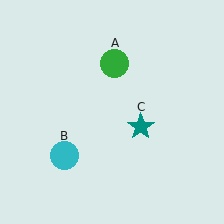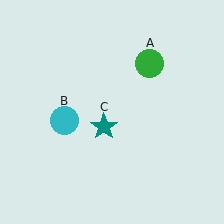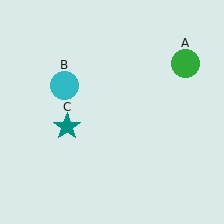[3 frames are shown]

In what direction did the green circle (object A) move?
The green circle (object A) moved right.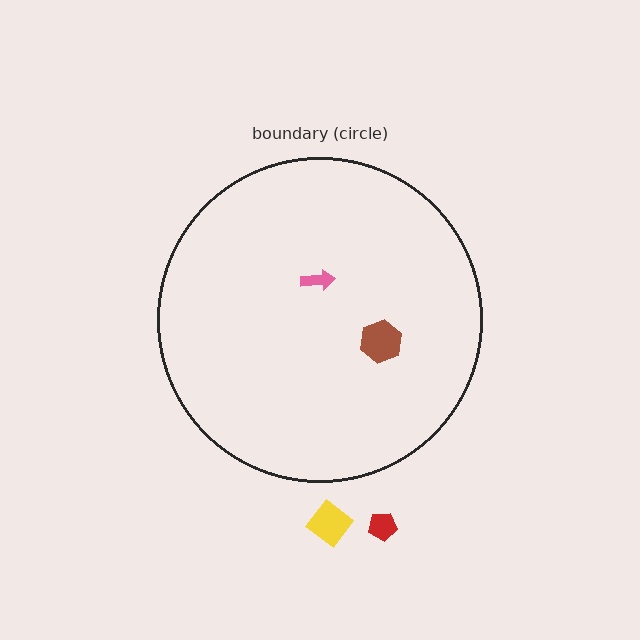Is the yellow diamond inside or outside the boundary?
Outside.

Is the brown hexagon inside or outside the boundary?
Inside.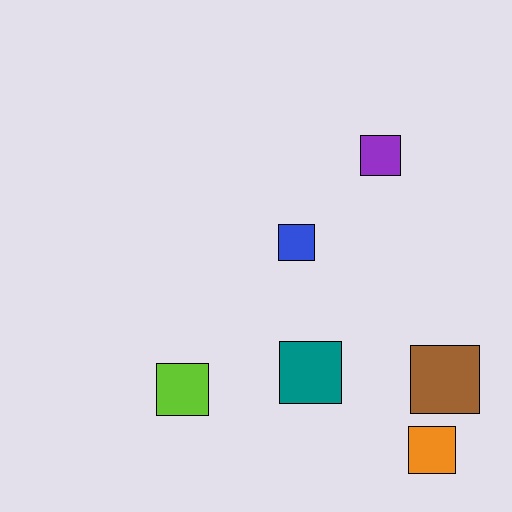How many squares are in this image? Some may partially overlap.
There are 6 squares.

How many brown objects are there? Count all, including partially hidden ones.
There is 1 brown object.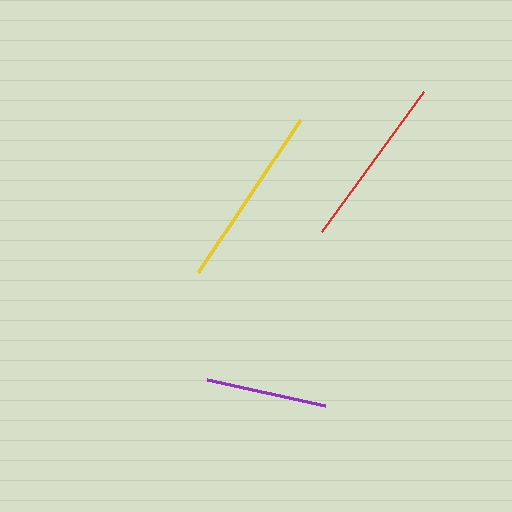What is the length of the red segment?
The red segment is approximately 173 pixels long.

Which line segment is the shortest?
The purple line is the shortest at approximately 120 pixels.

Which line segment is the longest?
The yellow line is the longest at approximately 183 pixels.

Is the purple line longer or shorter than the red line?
The red line is longer than the purple line.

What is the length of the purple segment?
The purple segment is approximately 120 pixels long.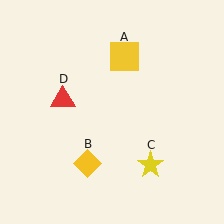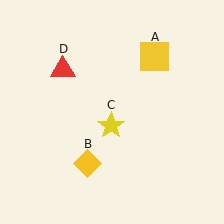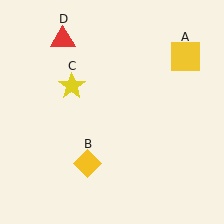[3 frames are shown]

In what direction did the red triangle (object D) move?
The red triangle (object D) moved up.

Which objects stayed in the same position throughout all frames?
Yellow diamond (object B) remained stationary.